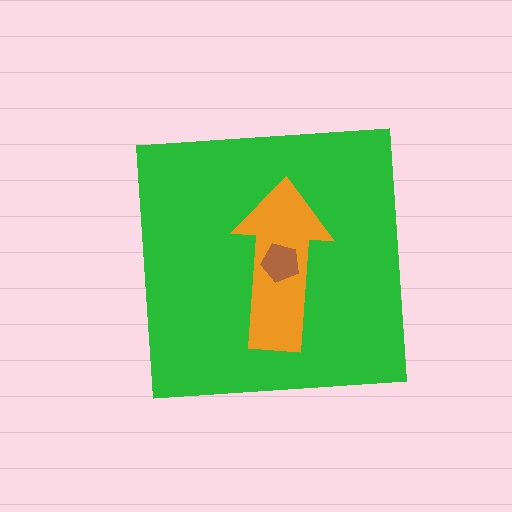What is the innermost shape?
The brown pentagon.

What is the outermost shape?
The green square.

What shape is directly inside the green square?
The orange arrow.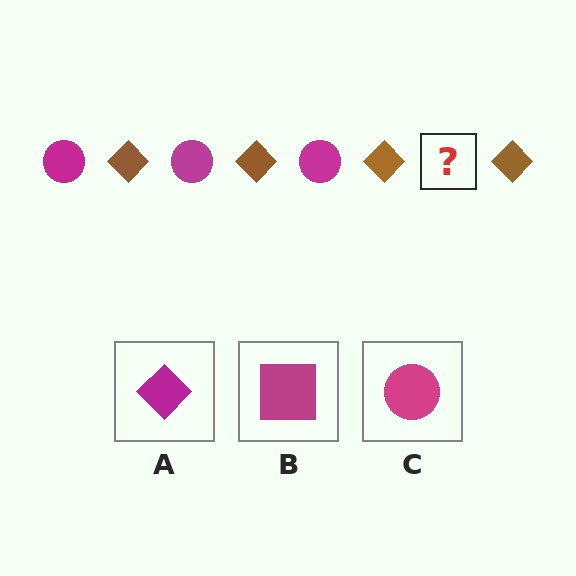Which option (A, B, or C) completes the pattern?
C.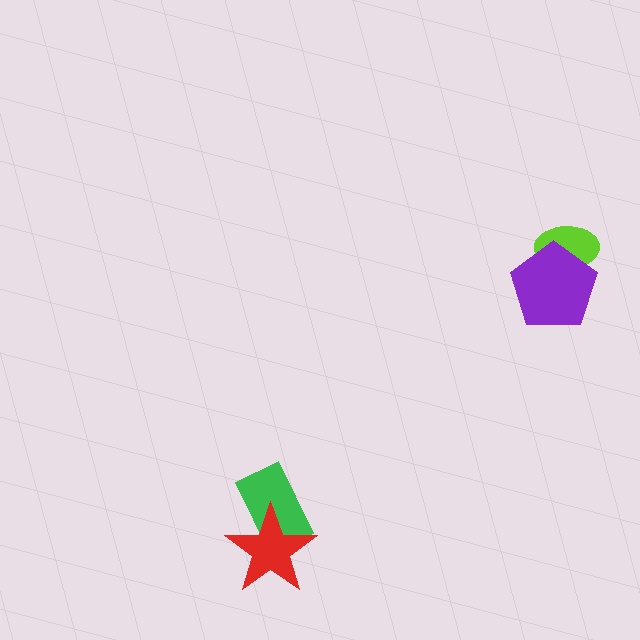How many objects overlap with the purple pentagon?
1 object overlaps with the purple pentagon.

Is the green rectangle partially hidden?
Yes, it is partially covered by another shape.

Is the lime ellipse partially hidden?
Yes, it is partially covered by another shape.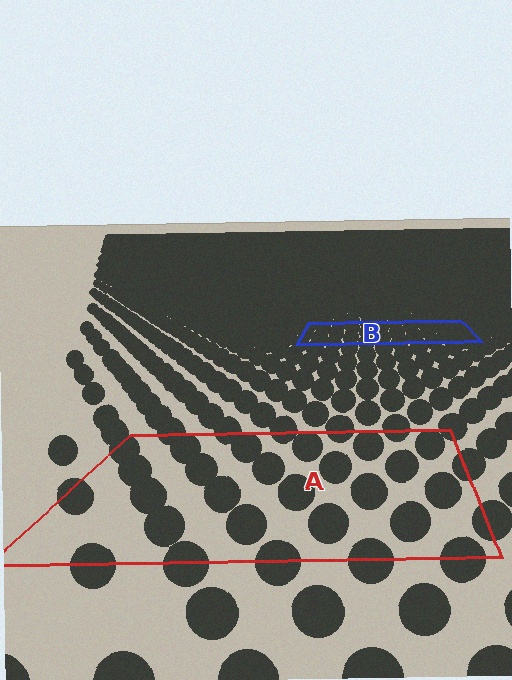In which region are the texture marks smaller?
The texture marks are smaller in region B, because it is farther away.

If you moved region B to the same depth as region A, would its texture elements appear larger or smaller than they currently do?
They would appear larger. At a closer depth, the same texture elements are projected at a bigger on-screen size.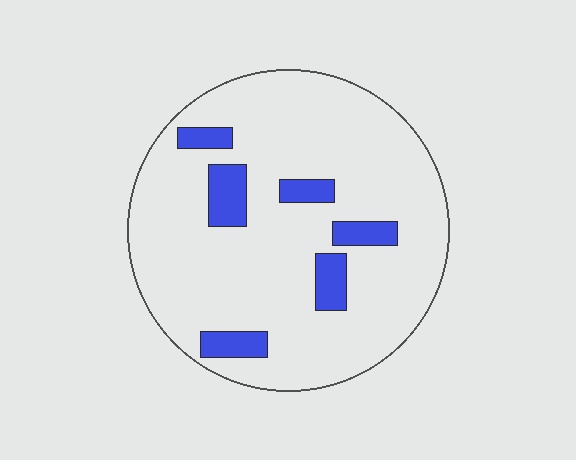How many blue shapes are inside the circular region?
6.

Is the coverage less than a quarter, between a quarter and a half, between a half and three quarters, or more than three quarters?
Less than a quarter.